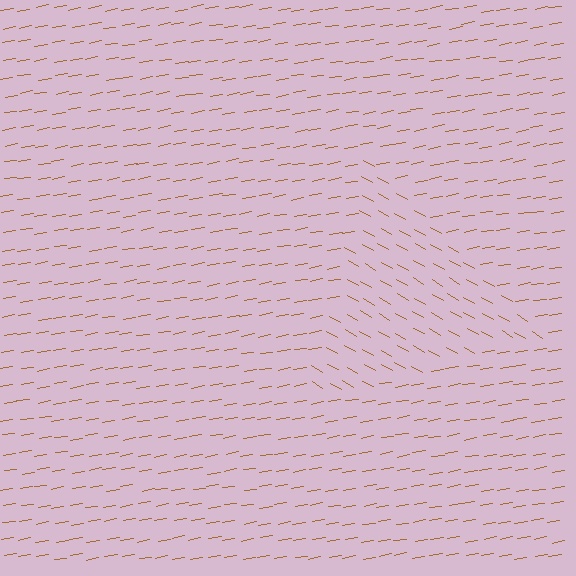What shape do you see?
I see a triangle.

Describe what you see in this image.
The image is filled with small brown line segments. A triangle region in the image has lines oriented differently from the surrounding lines, creating a visible texture boundary.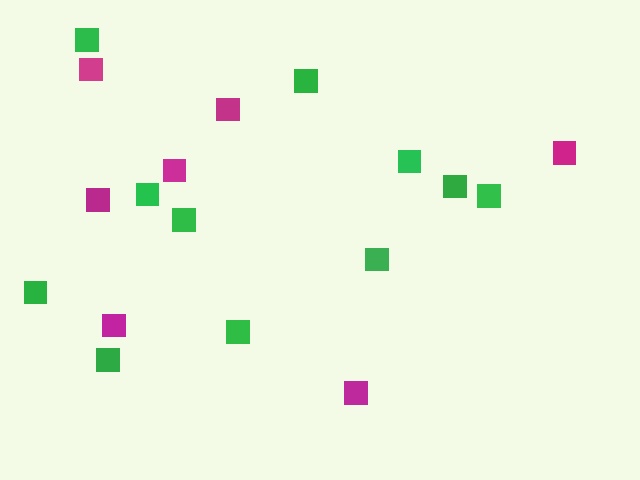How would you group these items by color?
There are 2 groups: one group of magenta squares (7) and one group of green squares (11).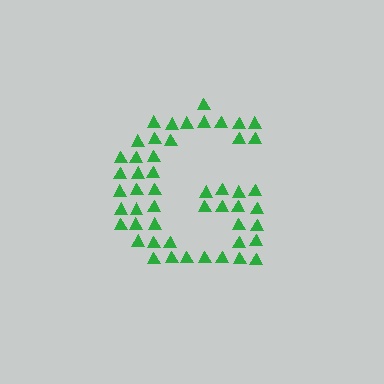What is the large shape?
The large shape is the letter G.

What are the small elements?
The small elements are triangles.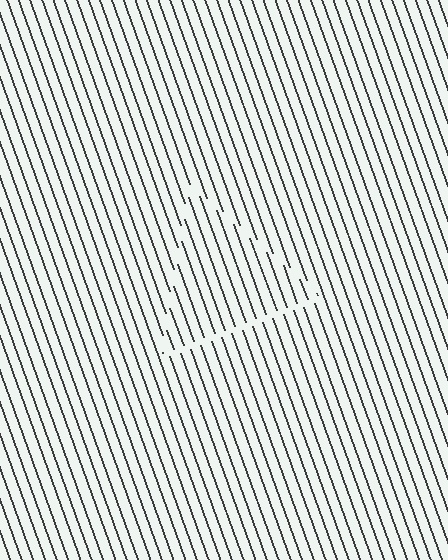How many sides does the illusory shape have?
3 sides — the line-ends trace a triangle.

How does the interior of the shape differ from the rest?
The interior of the shape contains the same grating, shifted by half a period — the contour is defined by the phase discontinuity where line-ends from the inner and outer gratings abut.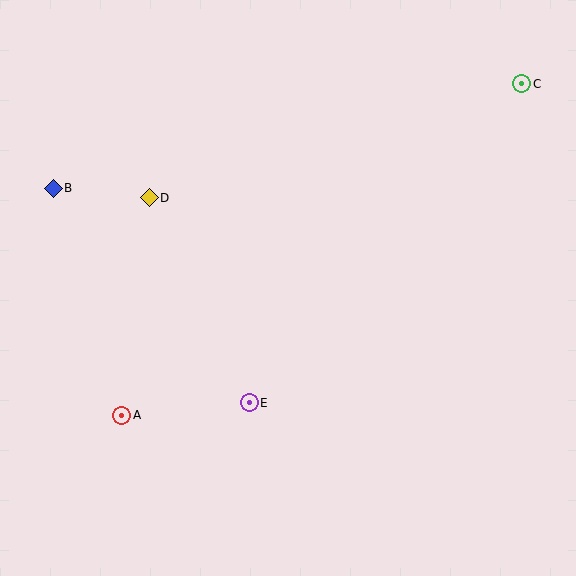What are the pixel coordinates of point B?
Point B is at (53, 188).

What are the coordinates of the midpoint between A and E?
The midpoint between A and E is at (186, 409).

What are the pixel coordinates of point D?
Point D is at (149, 198).